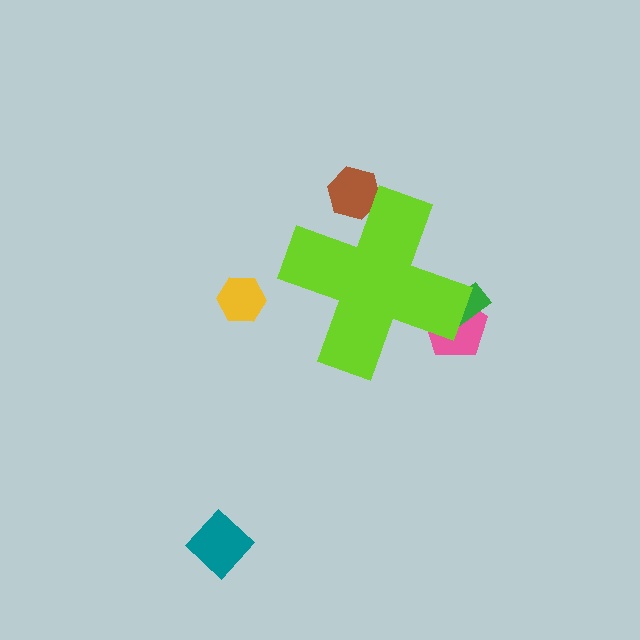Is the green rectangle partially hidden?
Yes, the green rectangle is partially hidden behind the lime cross.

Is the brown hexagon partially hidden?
Yes, the brown hexagon is partially hidden behind the lime cross.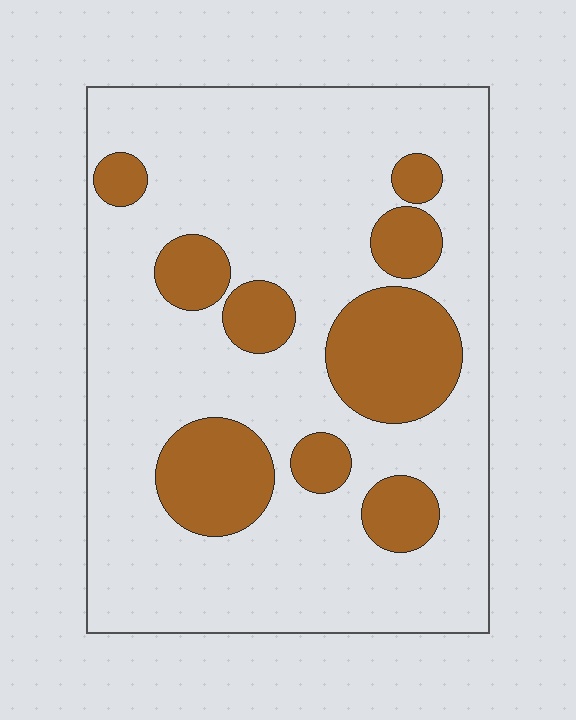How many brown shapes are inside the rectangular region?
9.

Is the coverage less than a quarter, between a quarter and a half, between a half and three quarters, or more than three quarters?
Less than a quarter.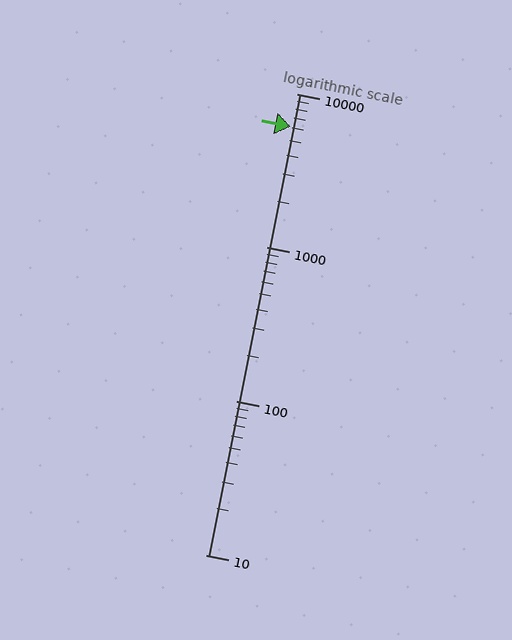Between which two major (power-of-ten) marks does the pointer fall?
The pointer is between 1000 and 10000.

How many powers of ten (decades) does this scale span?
The scale spans 3 decades, from 10 to 10000.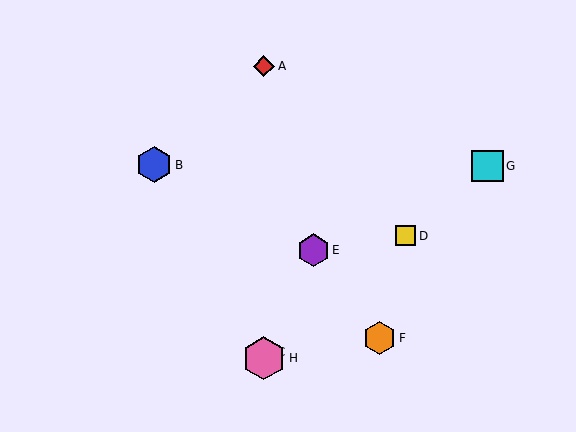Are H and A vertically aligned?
Yes, both are at x≈264.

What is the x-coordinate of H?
Object H is at x≈264.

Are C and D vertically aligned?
No, C is at x≈264 and D is at x≈406.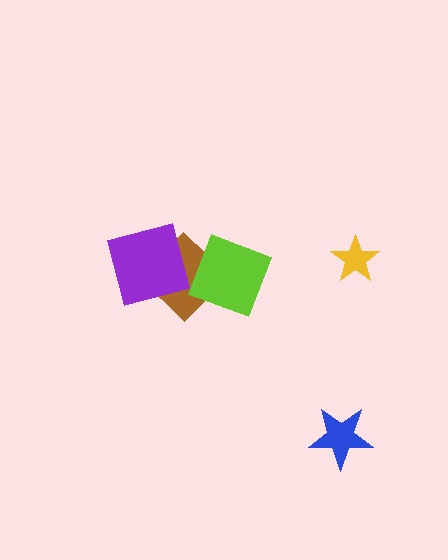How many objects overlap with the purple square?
1 object overlaps with the purple square.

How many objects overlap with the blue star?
0 objects overlap with the blue star.